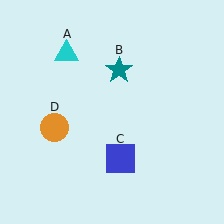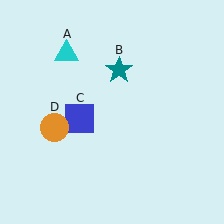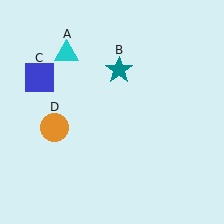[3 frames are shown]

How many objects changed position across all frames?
1 object changed position: blue square (object C).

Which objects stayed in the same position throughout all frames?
Cyan triangle (object A) and teal star (object B) and orange circle (object D) remained stationary.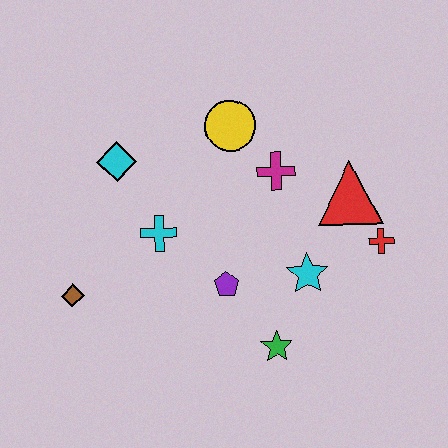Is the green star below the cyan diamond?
Yes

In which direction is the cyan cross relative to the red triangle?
The cyan cross is to the left of the red triangle.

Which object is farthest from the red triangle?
The brown diamond is farthest from the red triangle.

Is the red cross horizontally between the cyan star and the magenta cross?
No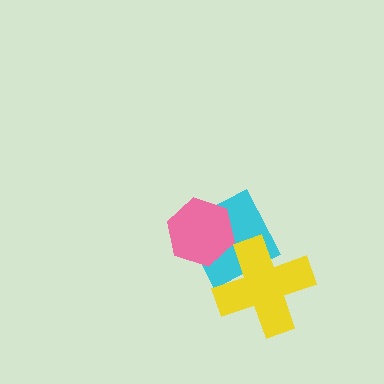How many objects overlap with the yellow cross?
1 object overlaps with the yellow cross.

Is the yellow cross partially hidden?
No, no other shape covers it.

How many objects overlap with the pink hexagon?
1 object overlaps with the pink hexagon.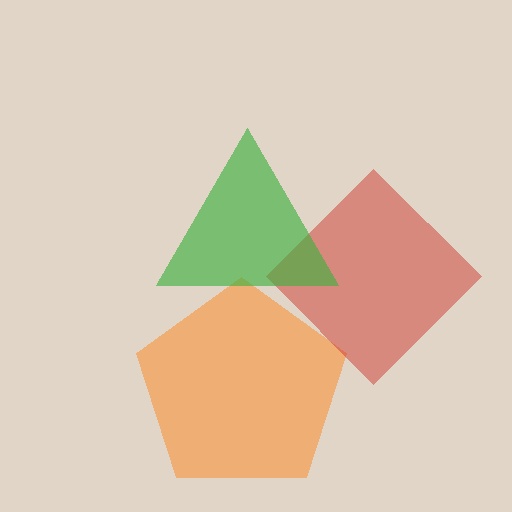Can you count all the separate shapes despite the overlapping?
Yes, there are 3 separate shapes.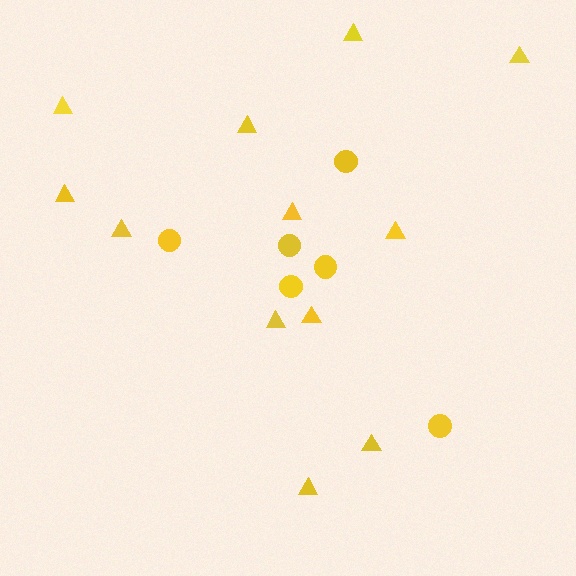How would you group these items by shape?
There are 2 groups: one group of triangles (12) and one group of circles (6).